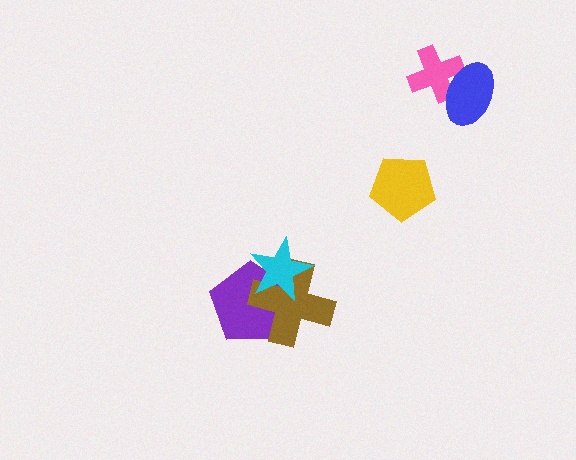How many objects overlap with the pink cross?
1 object overlaps with the pink cross.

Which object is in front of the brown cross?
The cyan star is in front of the brown cross.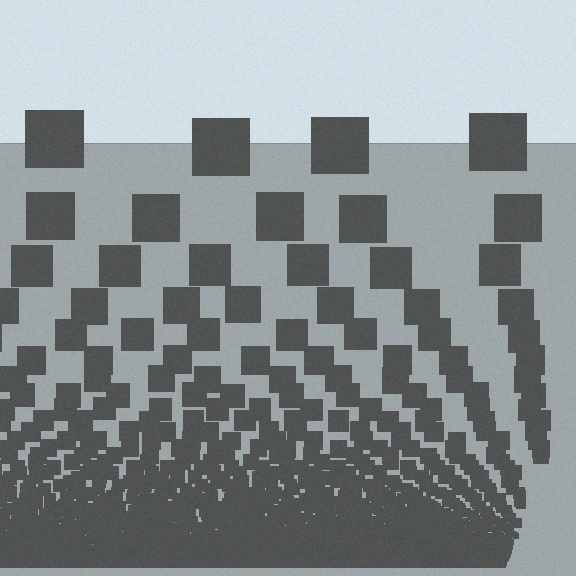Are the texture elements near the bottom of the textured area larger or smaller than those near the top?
Smaller. The gradient is inverted — elements near the bottom are smaller and denser.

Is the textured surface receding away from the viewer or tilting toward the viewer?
The surface appears to tilt toward the viewer. Texture elements get larger and sparser toward the top.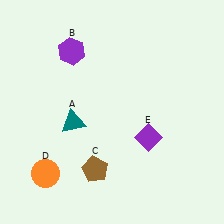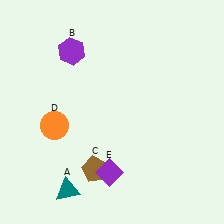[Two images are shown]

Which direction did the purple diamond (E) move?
The purple diamond (E) moved left.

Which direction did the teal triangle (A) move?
The teal triangle (A) moved down.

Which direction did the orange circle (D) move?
The orange circle (D) moved up.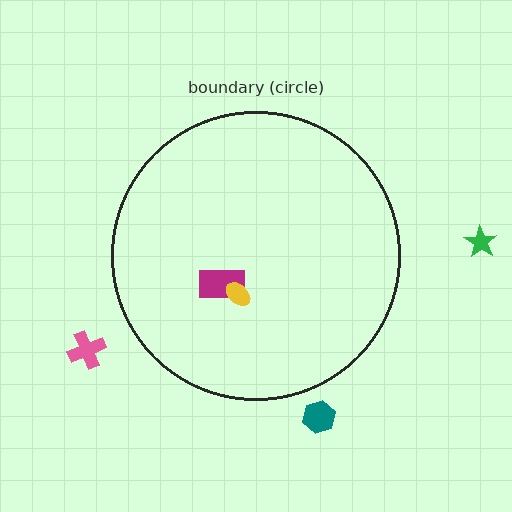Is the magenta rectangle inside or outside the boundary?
Inside.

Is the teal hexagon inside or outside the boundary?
Outside.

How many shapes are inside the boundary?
2 inside, 3 outside.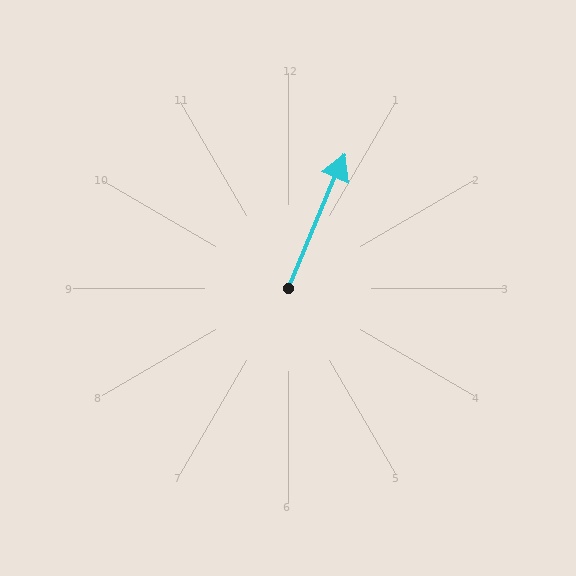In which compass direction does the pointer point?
Northeast.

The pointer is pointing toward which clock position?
Roughly 1 o'clock.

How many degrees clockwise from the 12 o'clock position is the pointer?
Approximately 23 degrees.